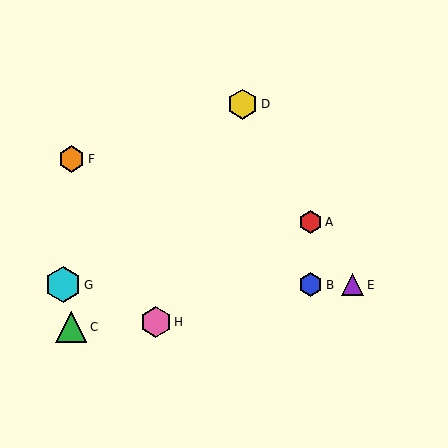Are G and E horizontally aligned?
Yes, both are at y≈285.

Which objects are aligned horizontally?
Objects B, E, G are aligned horizontally.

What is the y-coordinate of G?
Object G is at y≈285.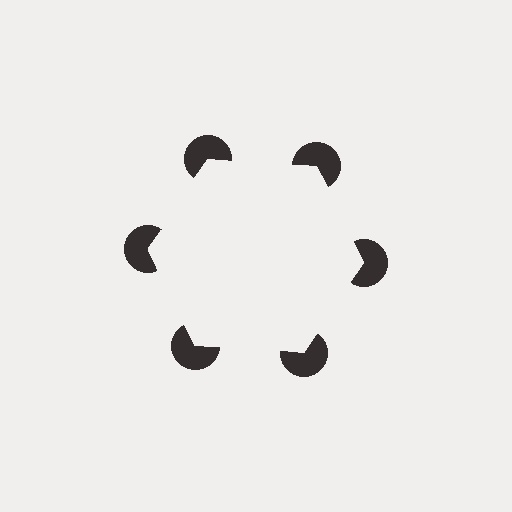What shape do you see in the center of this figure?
An illusory hexagon — its edges are inferred from the aligned wedge cuts in the pac-man discs, not physically drawn.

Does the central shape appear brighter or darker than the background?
It typically appears slightly brighter than the background, even though no actual brightness change is drawn.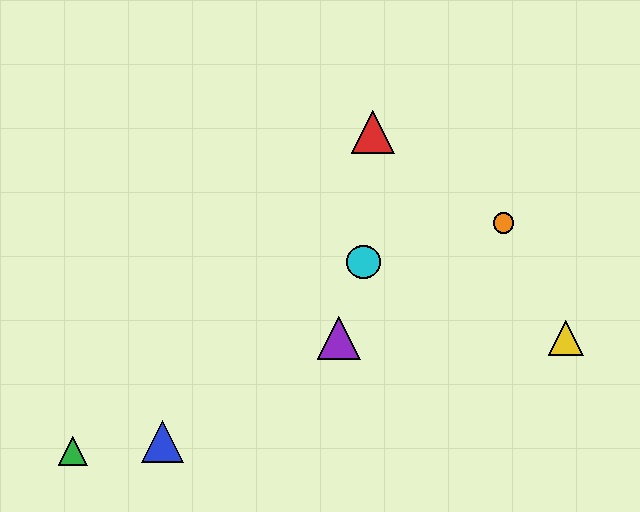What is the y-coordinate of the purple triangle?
The purple triangle is at y≈338.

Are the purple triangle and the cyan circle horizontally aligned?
No, the purple triangle is at y≈338 and the cyan circle is at y≈262.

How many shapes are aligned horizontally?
2 shapes (the yellow triangle, the purple triangle) are aligned horizontally.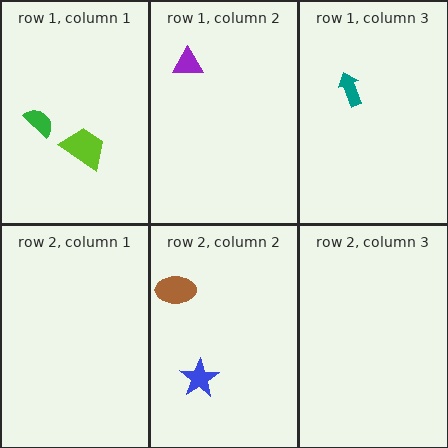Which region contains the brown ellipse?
The row 2, column 2 region.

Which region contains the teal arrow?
The row 1, column 3 region.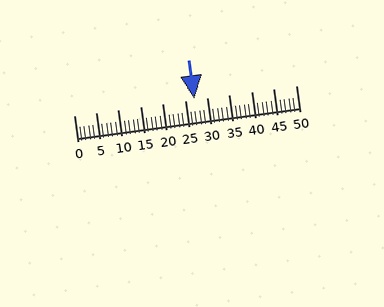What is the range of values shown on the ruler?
The ruler shows values from 0 to 50.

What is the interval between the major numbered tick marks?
The major tick marks are spaced 5 units apart.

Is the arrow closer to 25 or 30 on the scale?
The arrow is closer to 25.